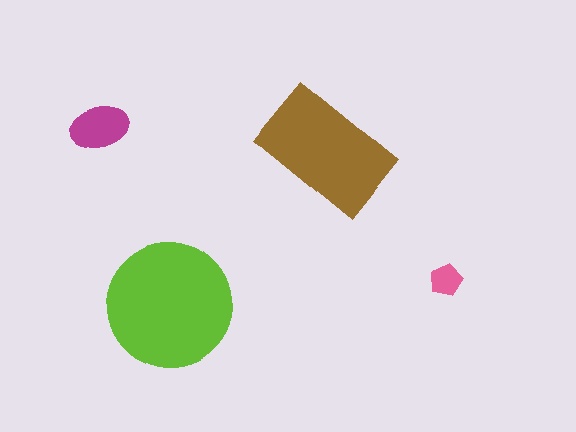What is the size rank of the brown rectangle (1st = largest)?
2nd.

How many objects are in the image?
There are 4 objects in the image.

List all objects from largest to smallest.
The lime circle, the brown rectangle, the magenta ellipse, the pink pentagon.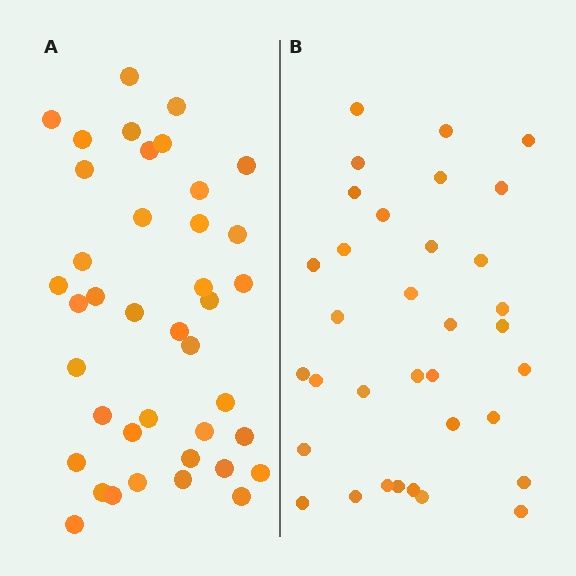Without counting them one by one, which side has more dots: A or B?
Region A (the left region) has more dots.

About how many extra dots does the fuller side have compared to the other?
Region A has about 6 more dots than region B.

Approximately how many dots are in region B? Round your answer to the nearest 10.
About 30 dots. (The exact count is 34, which rounds to 30.)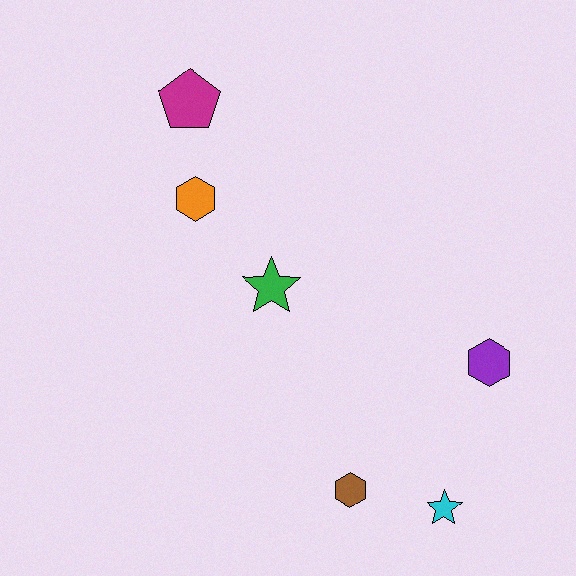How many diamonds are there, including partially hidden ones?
There are no diamonds.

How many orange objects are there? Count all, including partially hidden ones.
There is 1 orange object.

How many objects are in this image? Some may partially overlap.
There are 6 objects.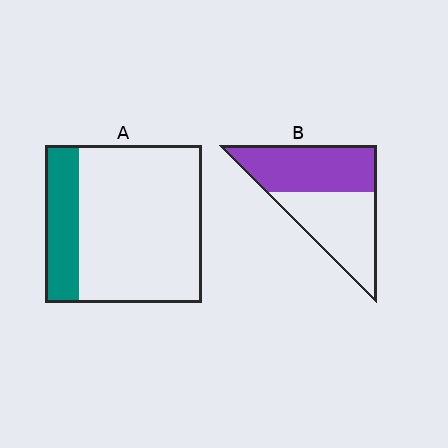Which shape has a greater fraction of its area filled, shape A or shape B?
Shape B.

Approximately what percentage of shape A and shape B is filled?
A is approximately 20% and B is approximately 50%.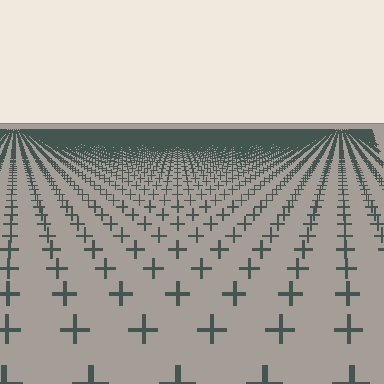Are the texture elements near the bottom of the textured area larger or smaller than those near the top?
Larger. Near the bottom, elements are closer to the viewer and appear at a bigger on-screen size.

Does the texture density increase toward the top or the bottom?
Density increases toward the top.